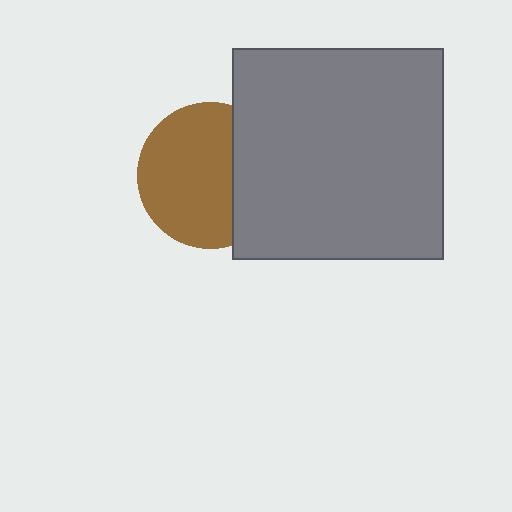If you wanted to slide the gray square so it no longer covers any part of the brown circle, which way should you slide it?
Slide it right — that is the most direct way to separate the two shapes.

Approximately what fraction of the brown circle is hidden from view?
Roughly 32% of the brown circle is hidden behind the gray square.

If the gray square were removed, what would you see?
You would see the complete brown circle.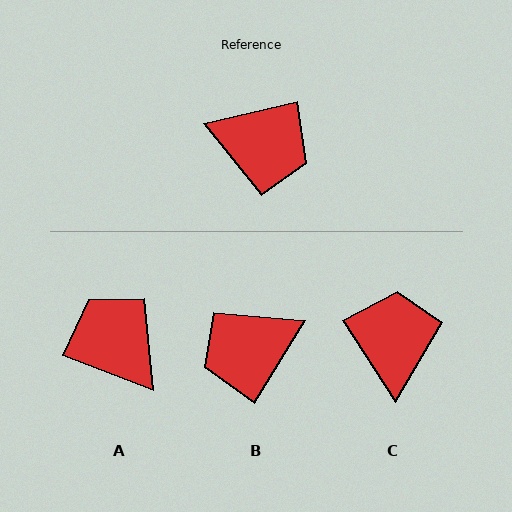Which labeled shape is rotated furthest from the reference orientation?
A, about 147 degrees away.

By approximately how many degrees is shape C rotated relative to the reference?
Approximately 110 degrees counter-clockwise.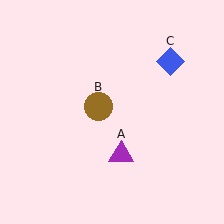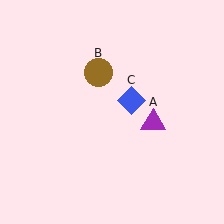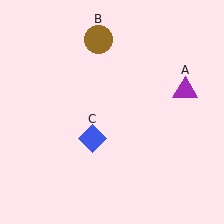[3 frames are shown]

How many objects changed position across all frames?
3 objects changed position: purple triangle (object A), brown circle (object B), blue diamond (object C).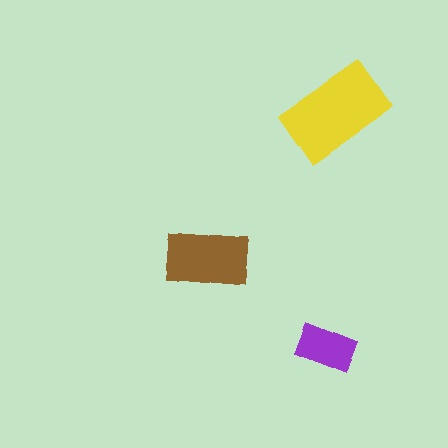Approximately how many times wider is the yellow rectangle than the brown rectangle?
About 1.5 times wider.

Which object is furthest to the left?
The brown rectangle is leftmost.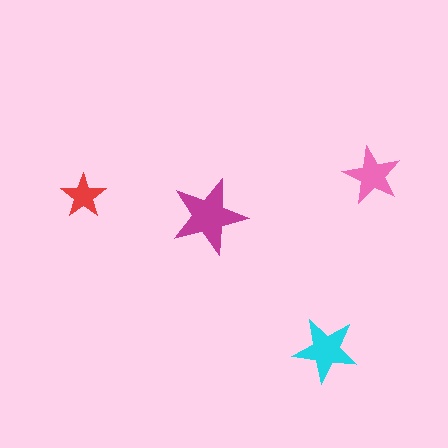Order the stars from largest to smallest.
the magenta one, the cyan one, the pink one, the red one.